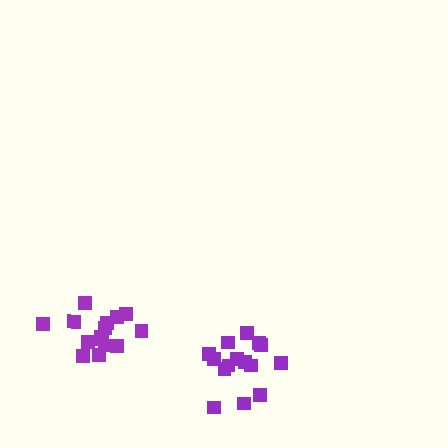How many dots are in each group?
Group 1: 15 dots, Group 2: 15 dots (30 total).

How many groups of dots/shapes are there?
There are 2 groups.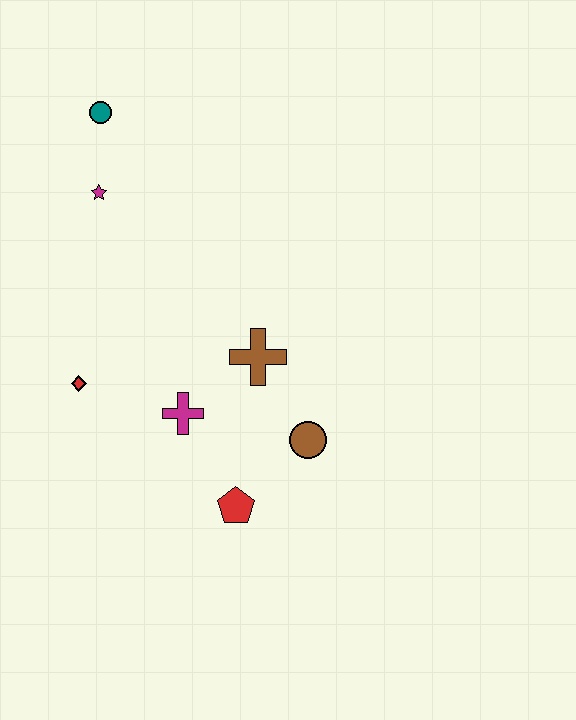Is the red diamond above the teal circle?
No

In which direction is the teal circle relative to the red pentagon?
The teal circle is above the red pentagon.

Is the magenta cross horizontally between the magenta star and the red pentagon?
Yes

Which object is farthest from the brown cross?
The teal circle is farthest from the brown cross.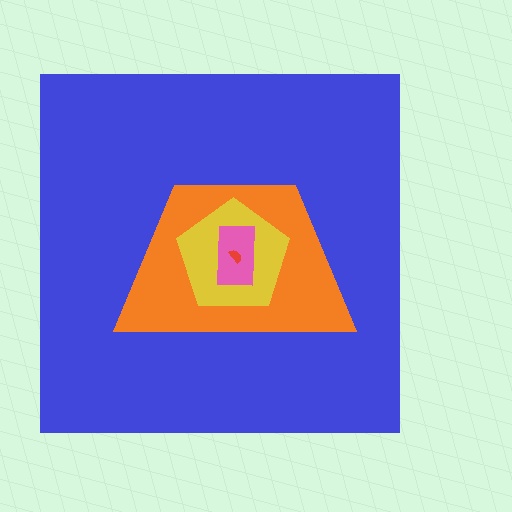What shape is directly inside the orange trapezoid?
The yellow pentagon.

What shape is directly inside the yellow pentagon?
The pink rectangle.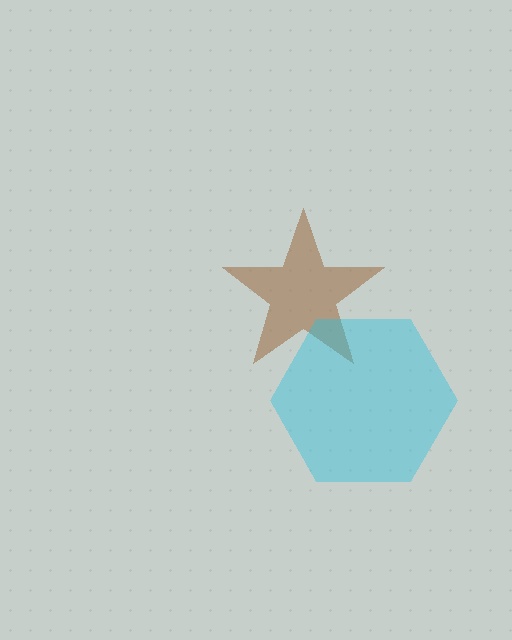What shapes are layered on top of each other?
The layered shapes are: a brown star, a cyan hexagon.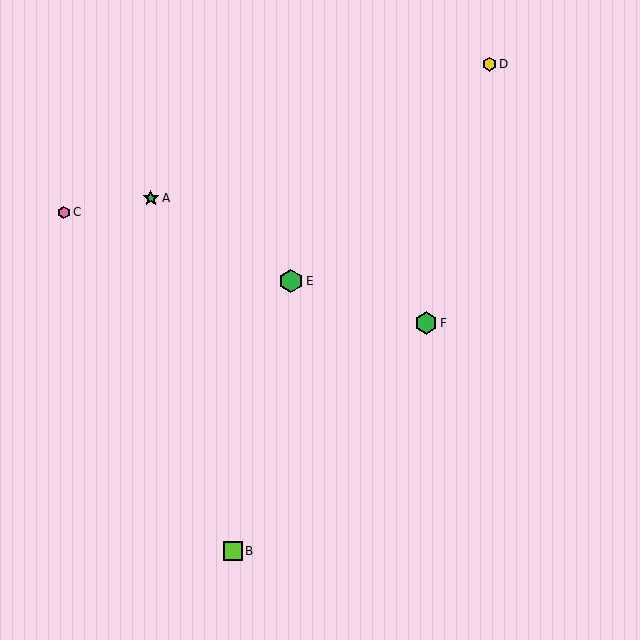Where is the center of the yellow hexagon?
The center of the yellow hexagon is at (489, 64).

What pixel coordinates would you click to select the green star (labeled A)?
Click at (151, 198) to select the green star A.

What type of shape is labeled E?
Shape E is a green hexagon.